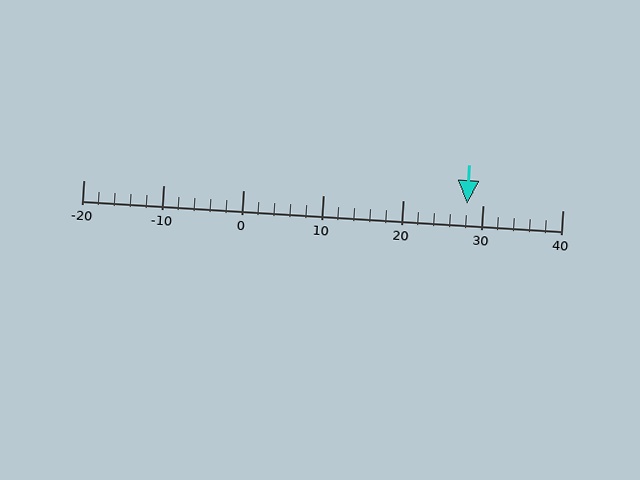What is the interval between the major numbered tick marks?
The major tick marks are spaced 10 units apart.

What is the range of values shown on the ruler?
The ruler shows values from -20 to 40.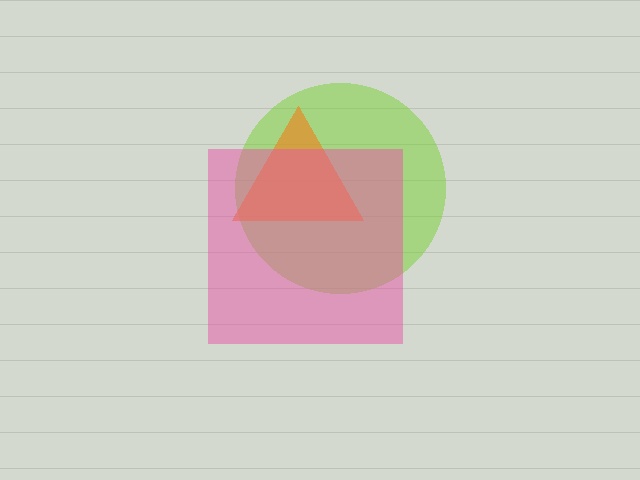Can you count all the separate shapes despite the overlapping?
Yes, there are 3 separate shapes.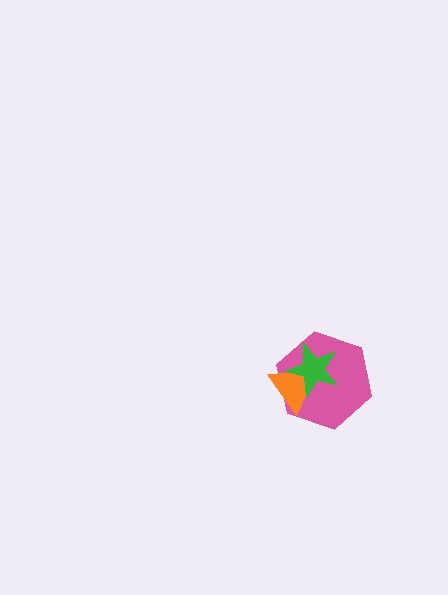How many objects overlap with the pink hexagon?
2 objects overlap with the pink hexagon.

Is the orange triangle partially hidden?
Yes, it is partially covered by another shape.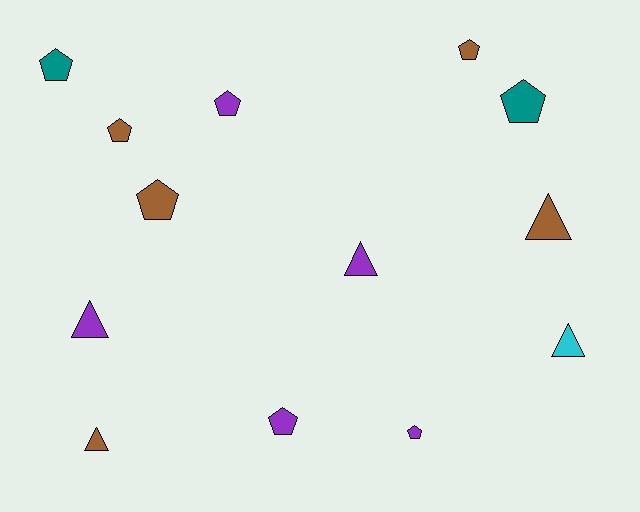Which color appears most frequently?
Purple, with 5 objects.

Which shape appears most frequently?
Pentagon, with 8 objects.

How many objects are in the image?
There are 13 objects.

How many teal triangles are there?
There are no teal triangles.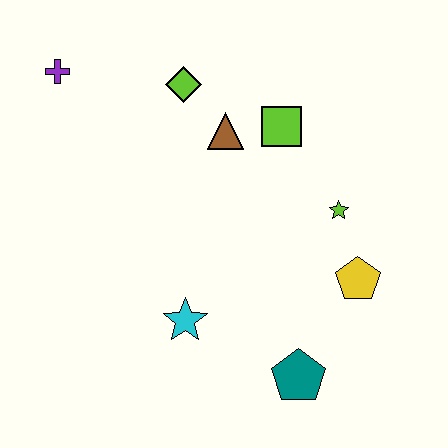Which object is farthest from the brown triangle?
The teal pentagon is farthest from the brown triangle.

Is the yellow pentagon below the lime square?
Yes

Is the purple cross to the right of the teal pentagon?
No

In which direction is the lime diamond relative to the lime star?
The lime diamond is to the left of the lime star.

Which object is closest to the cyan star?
The teal pentagon is closest to the cyan star.